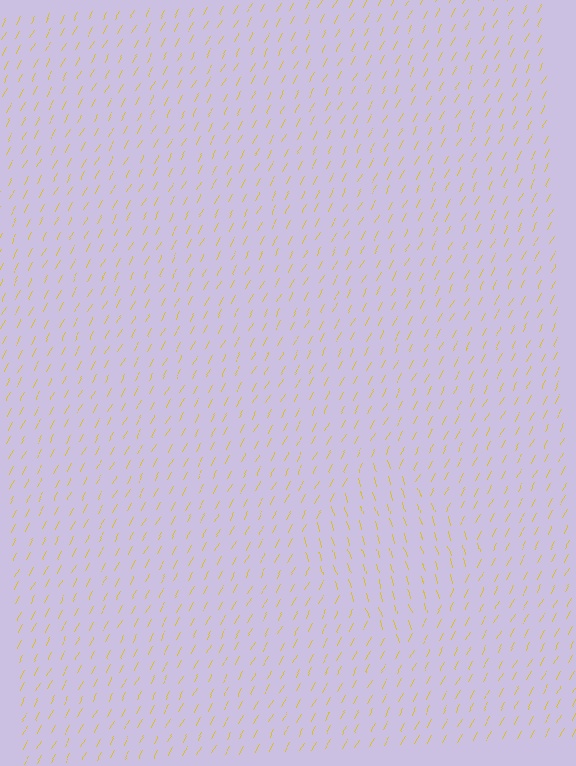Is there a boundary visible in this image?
Yes, there is a texture boundary formed by a change in line orientation.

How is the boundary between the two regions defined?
The boundary is defined purely by a change in line orientation (approximately 45 degrees difference). All lines are the same color and thickness.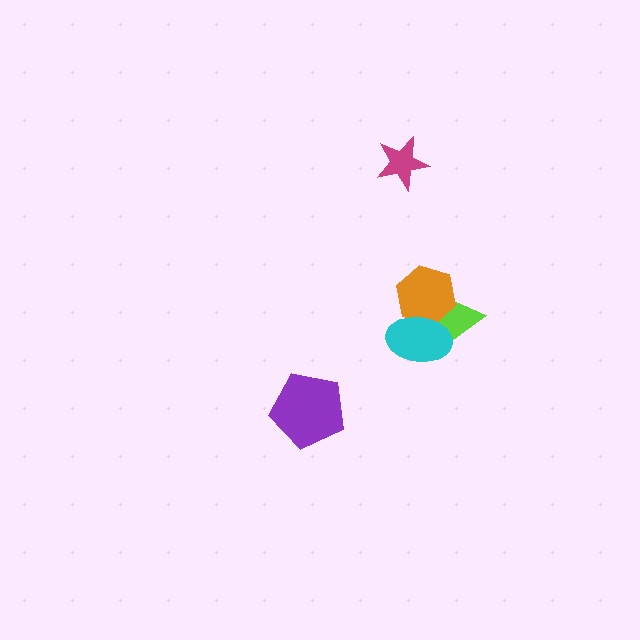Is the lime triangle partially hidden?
Yes, it is partially covered by another shape.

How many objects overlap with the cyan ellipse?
2 objects overlap with the cyan ellipse.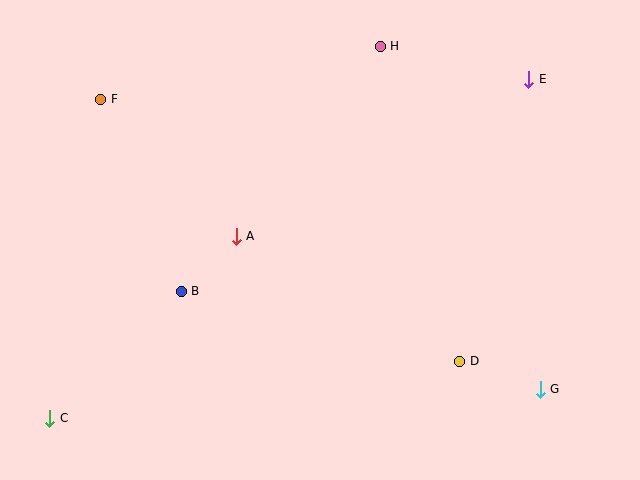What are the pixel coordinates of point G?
Point G is at (540, 389).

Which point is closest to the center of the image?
Point A at (236, 236) is closest to the center.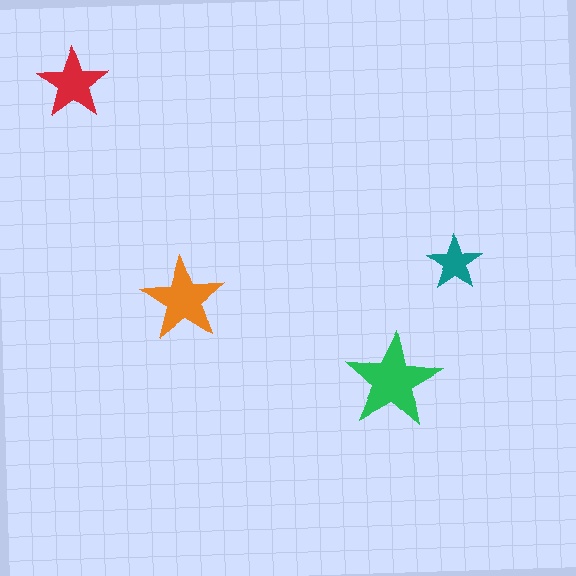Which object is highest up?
The red star is topmost.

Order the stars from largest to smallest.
the green one, the orange one, the red one, the teal one.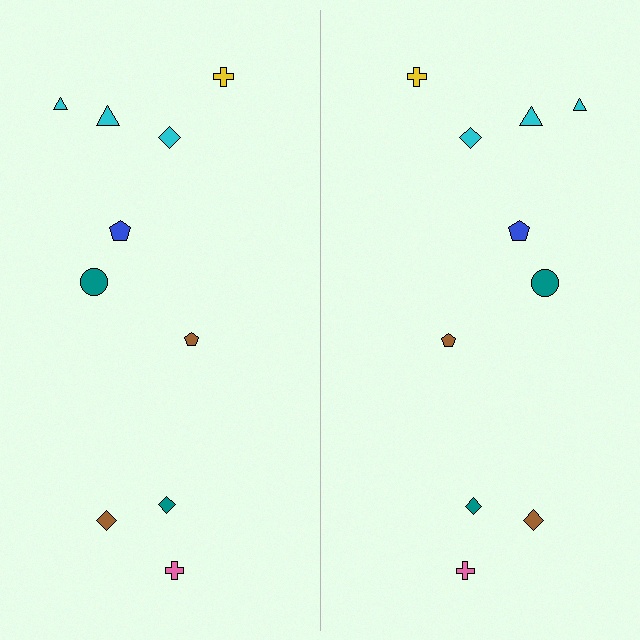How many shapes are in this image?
There are 20 shapes in this image.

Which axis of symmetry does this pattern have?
The pattern has a vertical axis of symmetry running through the center of the image.